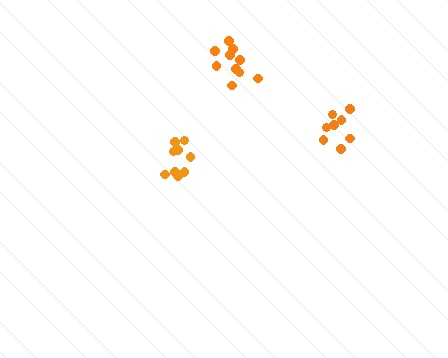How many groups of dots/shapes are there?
There are 3 groups.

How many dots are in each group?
Group 1: 8 dots, Group 2: 10 dots, Group 3: 10 dots (28 total).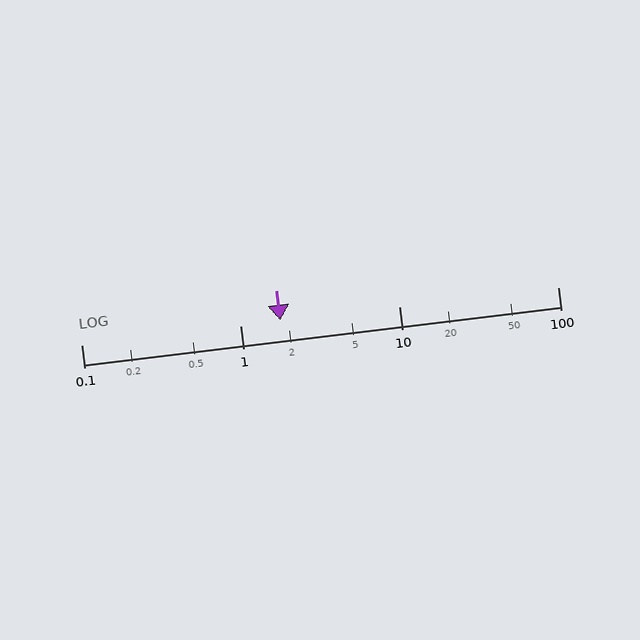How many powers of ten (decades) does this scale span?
The scale spans 3 decades, from 0.1 to 100.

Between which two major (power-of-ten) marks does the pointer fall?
The pointer is between 1 and 10.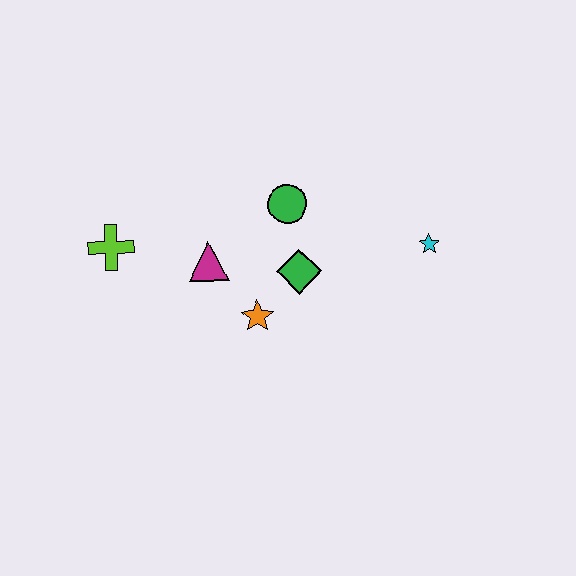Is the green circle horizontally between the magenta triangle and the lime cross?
No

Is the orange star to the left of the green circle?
Yes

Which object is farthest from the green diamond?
The lime cross is farthest from the green diamond.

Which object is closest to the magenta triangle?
The orange star is closest to the magenta triangle.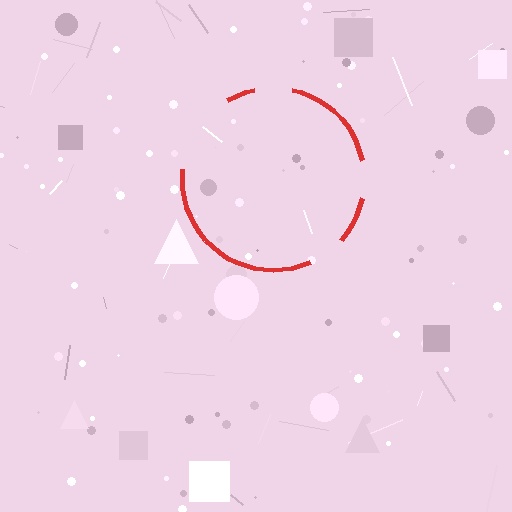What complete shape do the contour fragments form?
The contour fragments form a circle.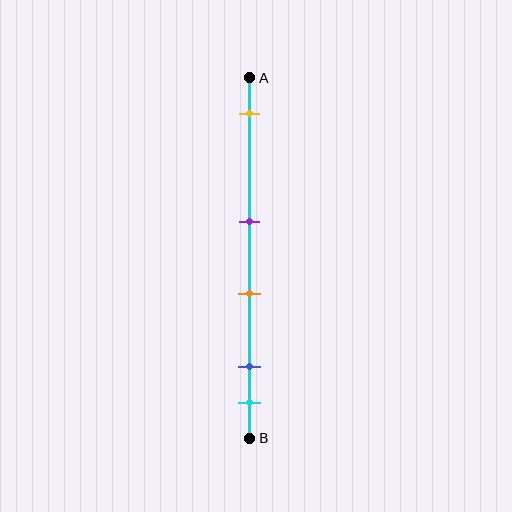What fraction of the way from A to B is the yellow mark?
The yellow mark is approximately 10% (0.1) of the way from A to B.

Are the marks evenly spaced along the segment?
No, the marks are not evenly spaced.